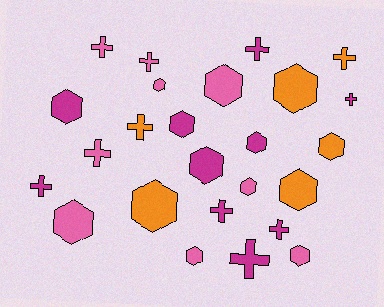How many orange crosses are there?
There are 2 orange crosses.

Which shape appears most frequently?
Hexagon, with 14 objects.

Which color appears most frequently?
Magenta, with 10 objects.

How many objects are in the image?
There are 25 objects.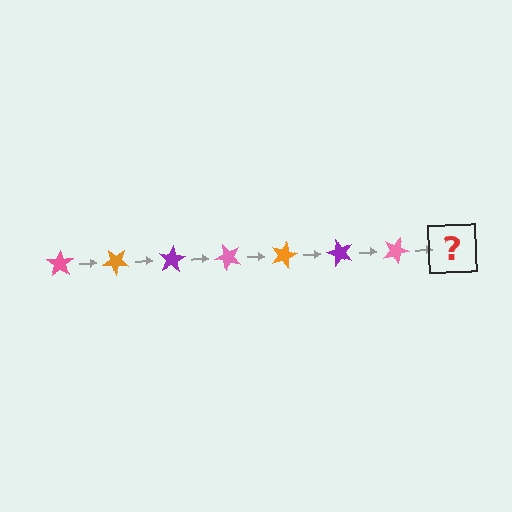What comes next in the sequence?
The next element should be an orange star, rotated 280 degrees from the start.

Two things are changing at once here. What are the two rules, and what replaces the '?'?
The two rules are that it rotates 40 degrees each step and the color cycles through pink, orange, and purple. The '?' should be an orange star, rotated 280 degrees from the start.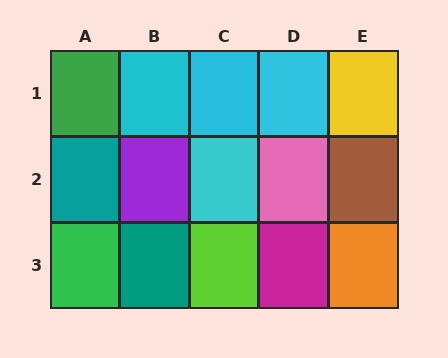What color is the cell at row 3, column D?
Magenta.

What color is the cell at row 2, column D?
Pink.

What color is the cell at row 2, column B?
Purple.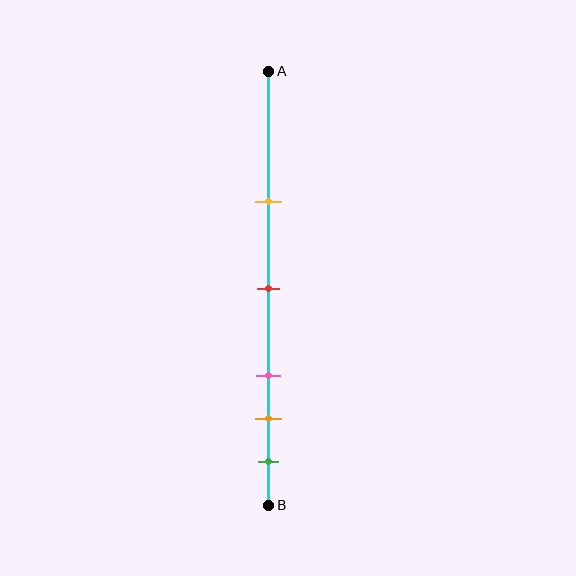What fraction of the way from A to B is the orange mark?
The orange mark is approximately 80% (0.8) of the way from A to B.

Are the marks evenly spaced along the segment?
No, the marks are not evenly spaced.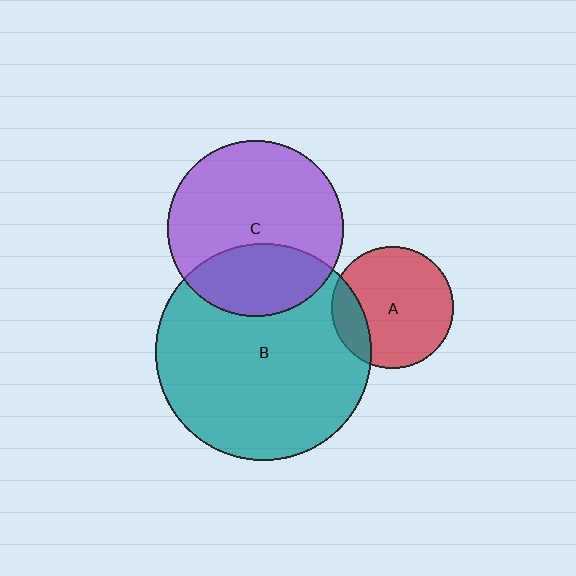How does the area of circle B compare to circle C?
Approximately 1.5 times.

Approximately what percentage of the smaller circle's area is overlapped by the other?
Approximately 20%.